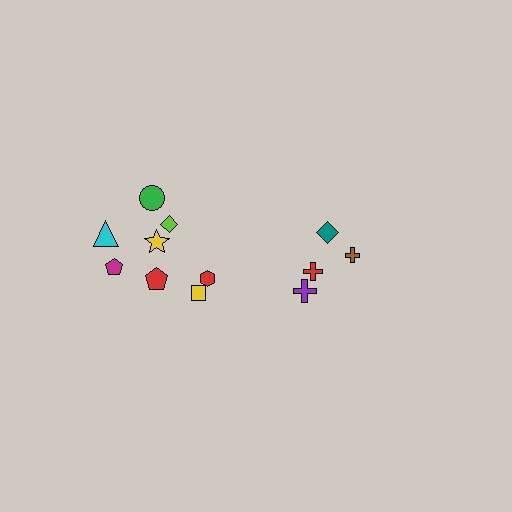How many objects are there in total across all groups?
There are 12 objects.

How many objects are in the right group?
There are 4 objects.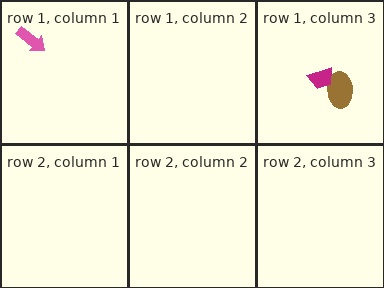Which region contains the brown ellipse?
The row 1, column 3 region.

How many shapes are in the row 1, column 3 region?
2.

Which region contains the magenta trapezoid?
The row 1, column 3 region.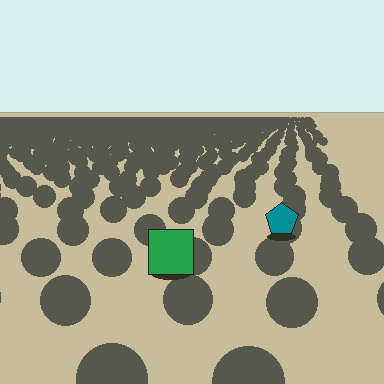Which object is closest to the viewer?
The green square is closest. The texture marks near it are larger and more spread out.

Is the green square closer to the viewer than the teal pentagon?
Yes. The green square is closer — you can tell from the texture gradient: the ground texture is coarser near it.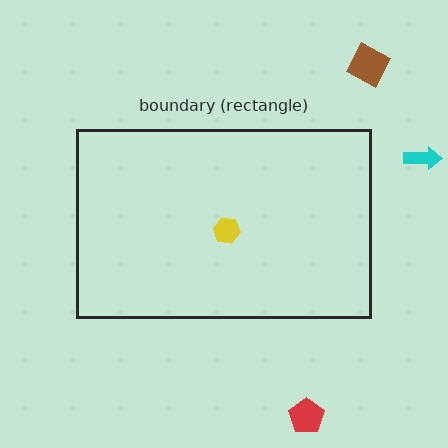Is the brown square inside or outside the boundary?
Outside.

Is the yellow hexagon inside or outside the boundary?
Inside.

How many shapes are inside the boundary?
1 inside, 3 outside.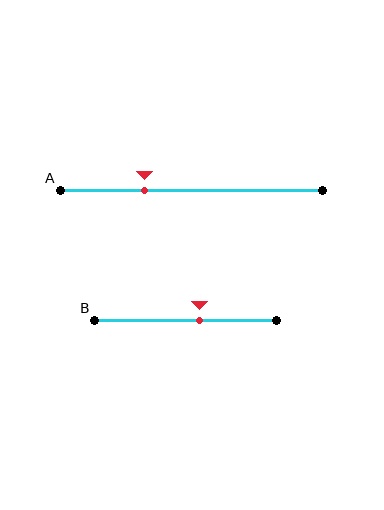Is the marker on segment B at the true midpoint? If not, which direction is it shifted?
No, the marker on segment B is shifted to the right by about 8% of the segment length.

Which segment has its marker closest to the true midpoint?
Segment B has its marker closest to the true midpoint.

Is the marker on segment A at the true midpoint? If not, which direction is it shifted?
No, the marker on segment A is shifted to the left by about 18% of the segment length.